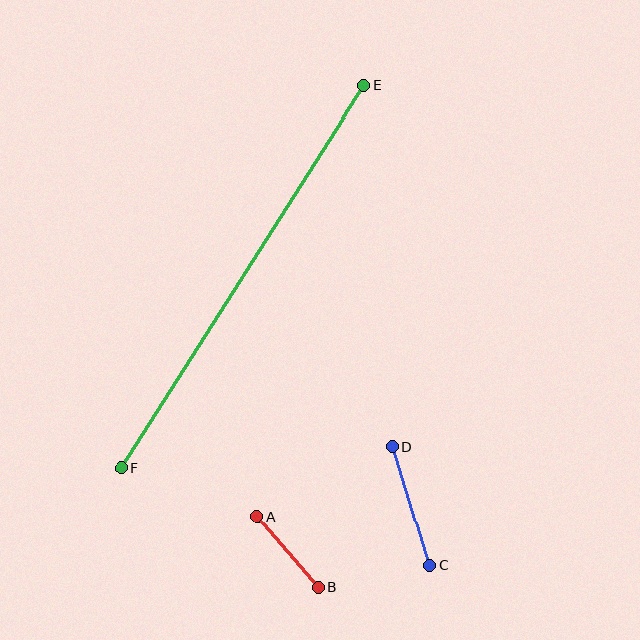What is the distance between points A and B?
The distance is approximately 93 pixels.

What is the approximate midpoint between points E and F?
The midpoint is at approximately (243, 277) pixels.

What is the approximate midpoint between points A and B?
The midpoint is at approximately (288, 552) pixels.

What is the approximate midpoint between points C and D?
The midpoint is at approximately (411, 506) pixels.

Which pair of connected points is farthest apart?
Points E and F are farthest apart.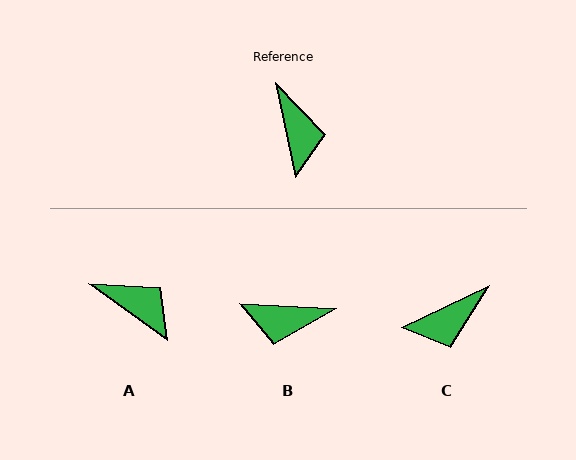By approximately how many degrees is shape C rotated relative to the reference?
Approximately 76 degrees clockwise.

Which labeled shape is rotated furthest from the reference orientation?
B, about 105 degrees away.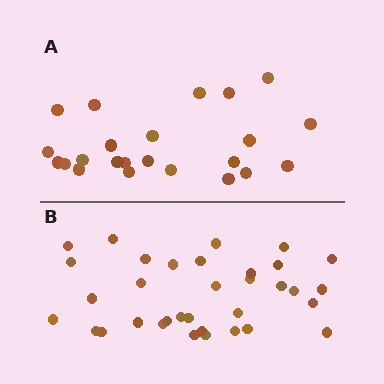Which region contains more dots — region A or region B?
Region B (the bottom region) has more dots.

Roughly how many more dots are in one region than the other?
Region B has roughly 12 or so more dots than region A.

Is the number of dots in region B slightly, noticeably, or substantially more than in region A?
Region B has substantially more. The ratio is roughly 1.5 to 1.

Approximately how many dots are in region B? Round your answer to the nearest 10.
About 30 dots. (The exact count is 34, which rounds to 30.)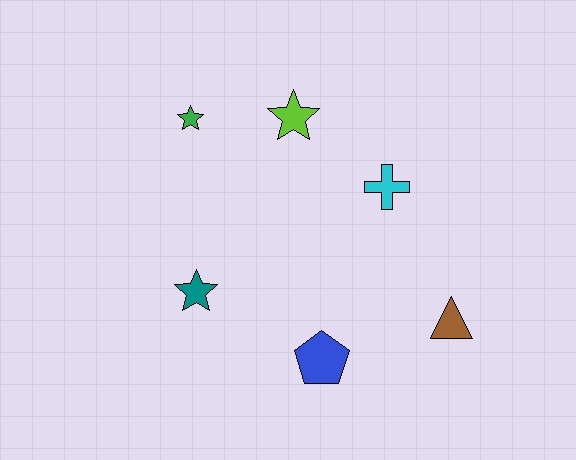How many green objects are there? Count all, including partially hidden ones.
There is 1 green object.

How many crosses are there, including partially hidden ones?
There is 1 cross.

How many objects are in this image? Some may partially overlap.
There are 6 objects.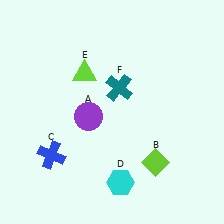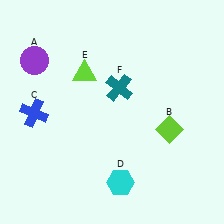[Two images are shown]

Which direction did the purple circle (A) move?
The purple circle (A) moved up.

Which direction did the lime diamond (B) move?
The lime diamond (B) moved up.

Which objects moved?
The objects that moved are: the purple circle (A), the lime diamond (B), the blue cross (C).